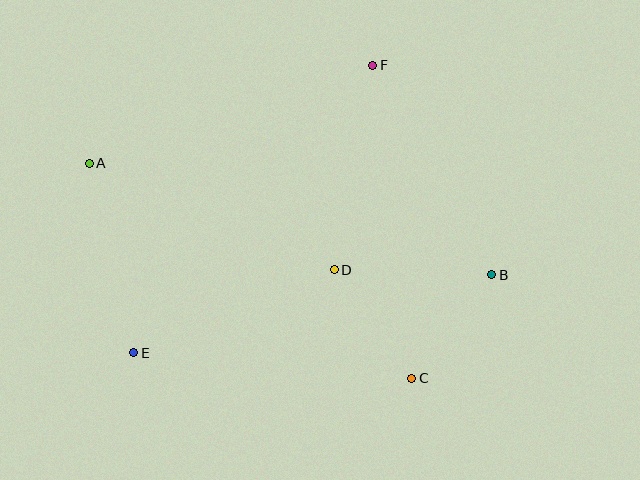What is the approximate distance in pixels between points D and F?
The distance between D and F is approximately 208 pixels.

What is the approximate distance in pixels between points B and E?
The distance between B and E is approximately 367 pixels.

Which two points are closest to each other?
Points B and C are closest to each other.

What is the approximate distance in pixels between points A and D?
The distance between A and D is approximately 267 pixels.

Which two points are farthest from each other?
Points A and B are farthest from each other.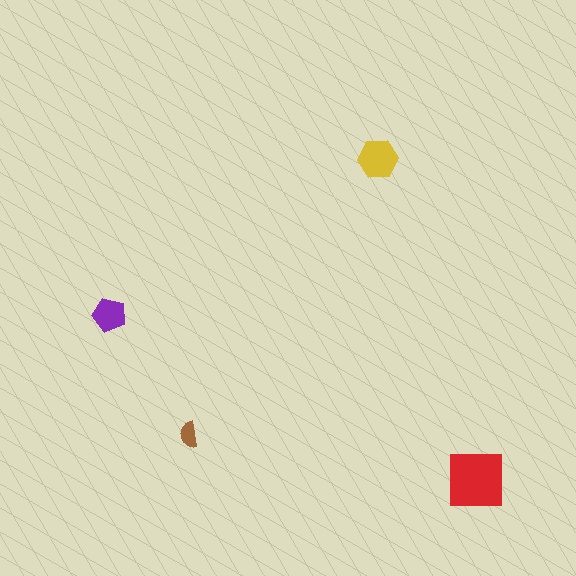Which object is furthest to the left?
The purple pentagon is leftmost.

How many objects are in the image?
There are 4 objects in the image.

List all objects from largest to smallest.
The red square, the yellow hexagon, the purple pentagon, the brown semicircle.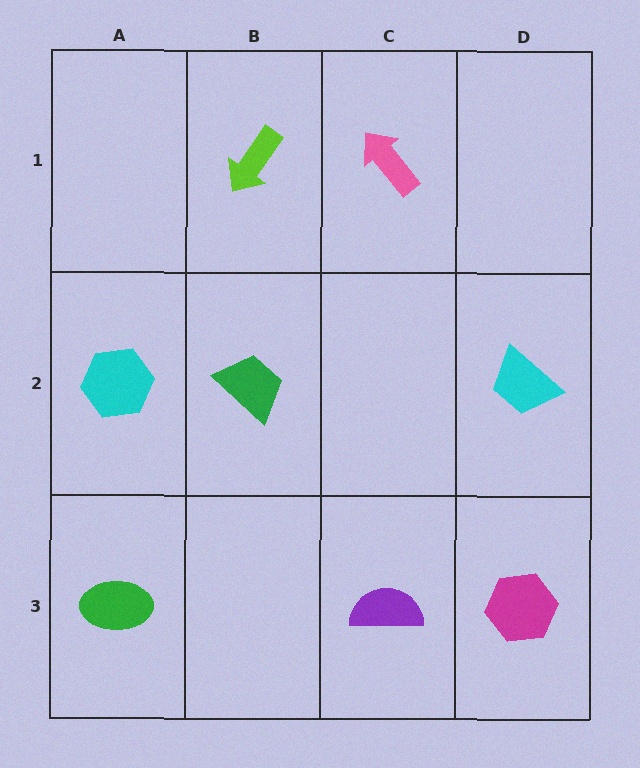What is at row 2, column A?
A cyan hexagon.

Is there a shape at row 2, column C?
No, that cell is empty.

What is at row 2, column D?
A cyan trapezoid.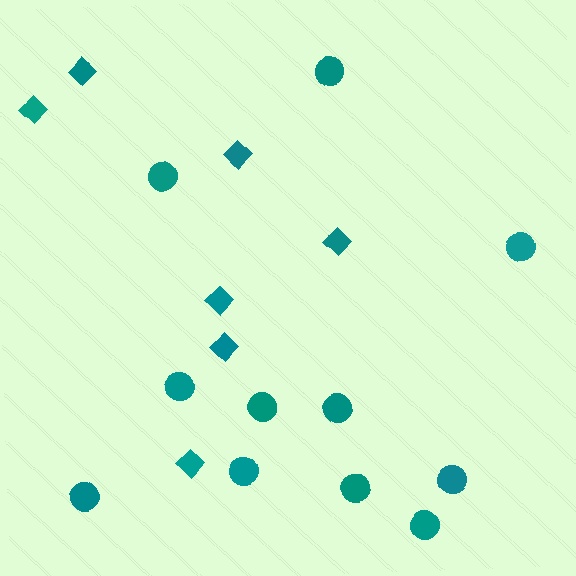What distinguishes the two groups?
There are 2 groups: one group of circles (11) and one group of diamonds (7).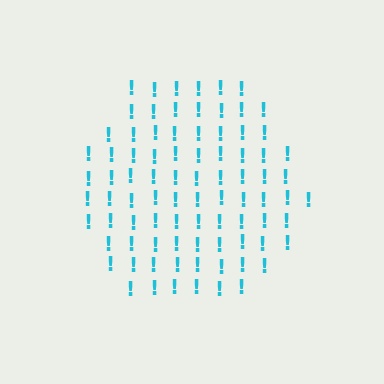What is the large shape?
The large shape is a hexagon.